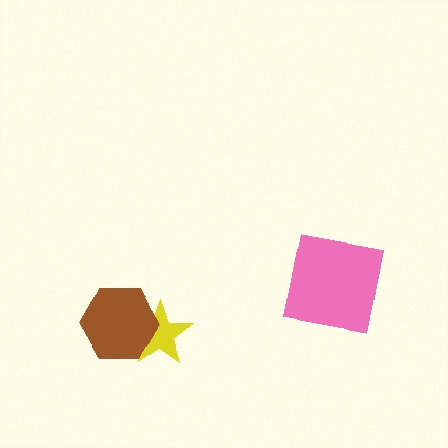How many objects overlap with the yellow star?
1 object overlaps with the yellow star.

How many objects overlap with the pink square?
0 objects overlap with the pink square.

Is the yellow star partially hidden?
Yes, it is partially covered by another shape.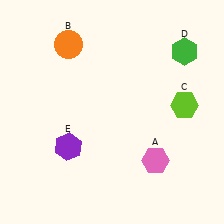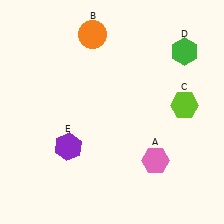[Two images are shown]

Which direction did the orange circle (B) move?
The orange circle (B) moved right.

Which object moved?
The orange circle (B) moved right.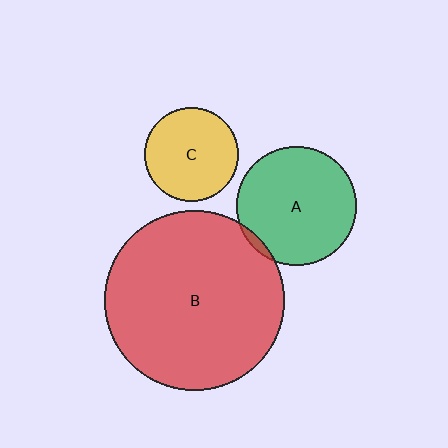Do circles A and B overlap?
Yes.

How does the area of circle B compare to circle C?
Approximately 3.7 times.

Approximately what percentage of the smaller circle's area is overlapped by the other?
Approximately 5%.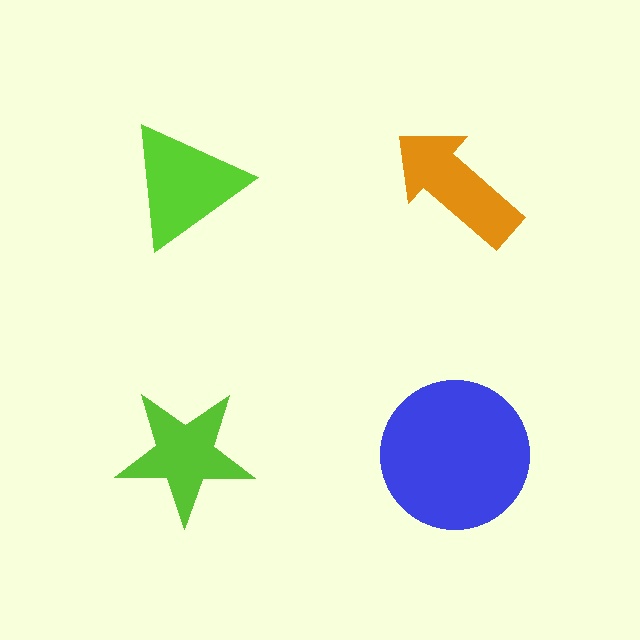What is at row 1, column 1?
A lime triangle.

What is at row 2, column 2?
A blue circle.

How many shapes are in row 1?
2 shapes.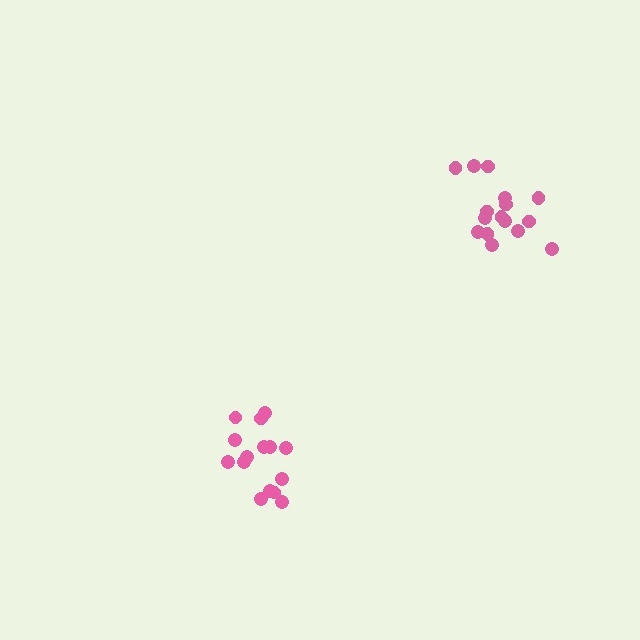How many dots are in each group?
Group 1: 15 dots, Group 2: 16 dots (31 total).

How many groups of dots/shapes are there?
There are 2 groups.